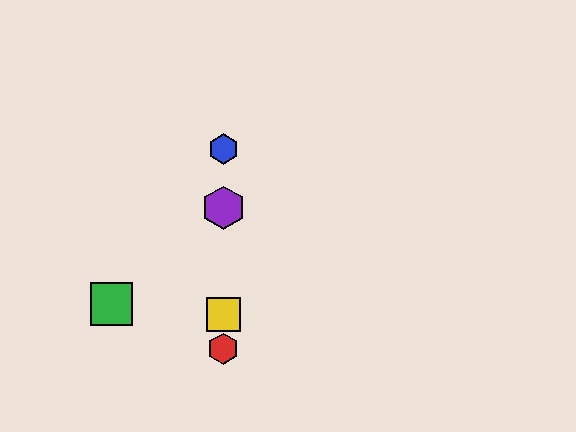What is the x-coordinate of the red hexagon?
The red hexagon is at x≈223.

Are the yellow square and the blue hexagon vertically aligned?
Yes, both are at x≈223.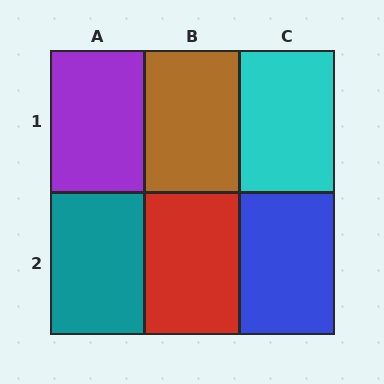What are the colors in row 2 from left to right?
Teal, red, blue.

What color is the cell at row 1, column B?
Brown.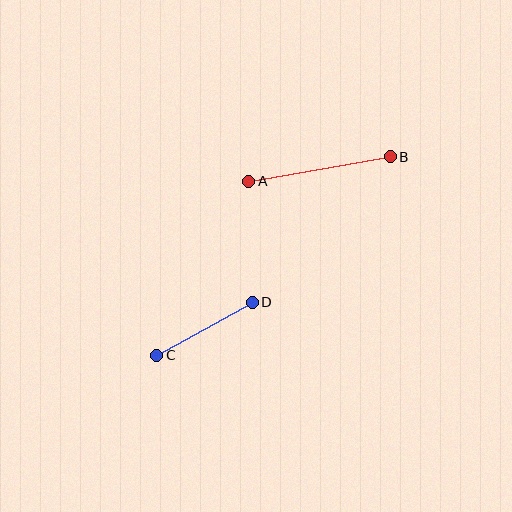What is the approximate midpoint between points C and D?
The midpoint is at approximately (204, 329) pixels.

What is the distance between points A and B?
The distance is approximately 143 pixels.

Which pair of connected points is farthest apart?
Points A and B are farthest apart.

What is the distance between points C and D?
The distance is approximately 110 pixels.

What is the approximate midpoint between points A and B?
The midpoint is at approximately (320, 169) pixels.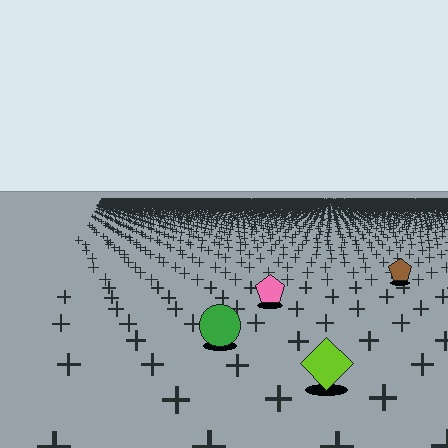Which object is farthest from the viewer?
The brown pentagon is farthest from the viewer. It appears smaller and the ground texture around it is denser.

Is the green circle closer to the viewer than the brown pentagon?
Yes. The green circle is closer — you can tell from the texture gradient: the ground texture is coarser near it.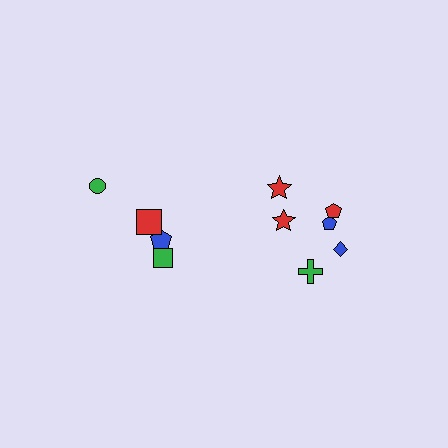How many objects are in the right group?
There are 6 objects.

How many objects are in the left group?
There are 4 objects.